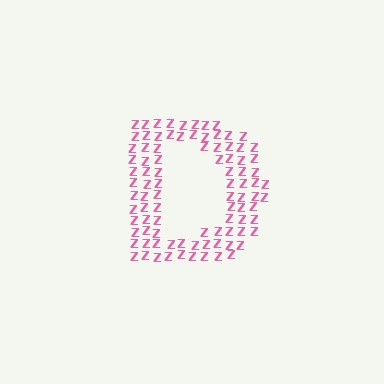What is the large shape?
The large shape is the letter D.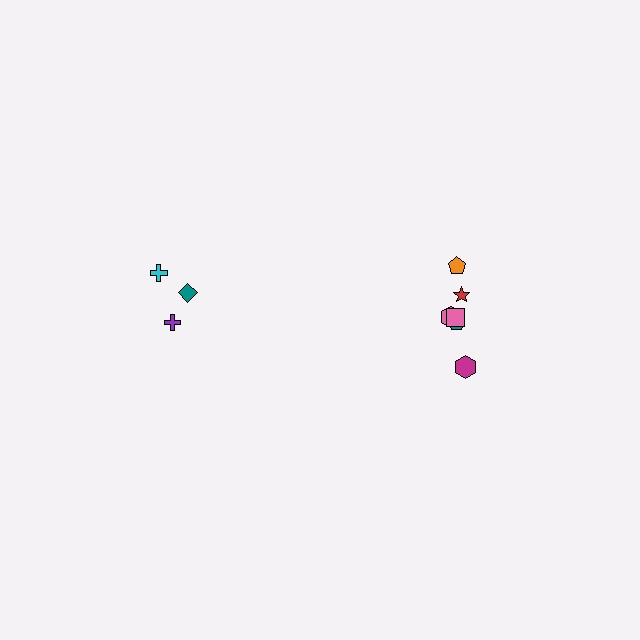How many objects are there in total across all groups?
There are 9 objects.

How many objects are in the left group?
There are 3 objects.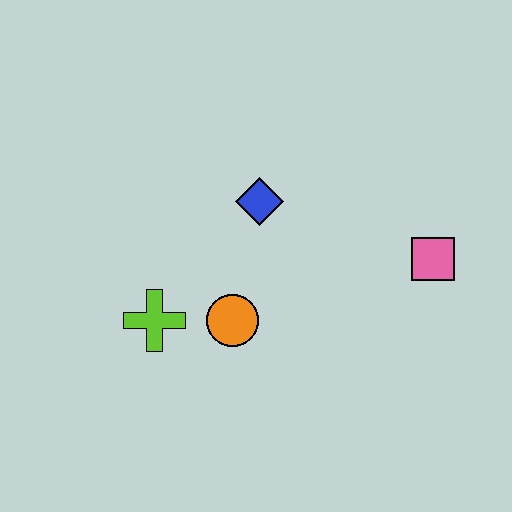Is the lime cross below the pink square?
Yes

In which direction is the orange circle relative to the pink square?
The orange circle is to the left of the pink square.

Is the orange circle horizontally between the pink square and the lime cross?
Yes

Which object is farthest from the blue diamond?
The pink square is farthest from the blue diamond.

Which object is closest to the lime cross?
The orange circle is closest to the lime cross.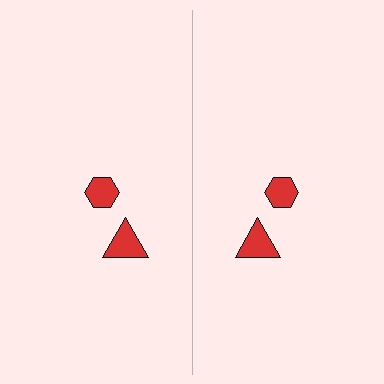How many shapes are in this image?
There are 4 shapes in this image.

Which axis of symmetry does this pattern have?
The pattern has a vertical axis of symmetry running through the center of the image.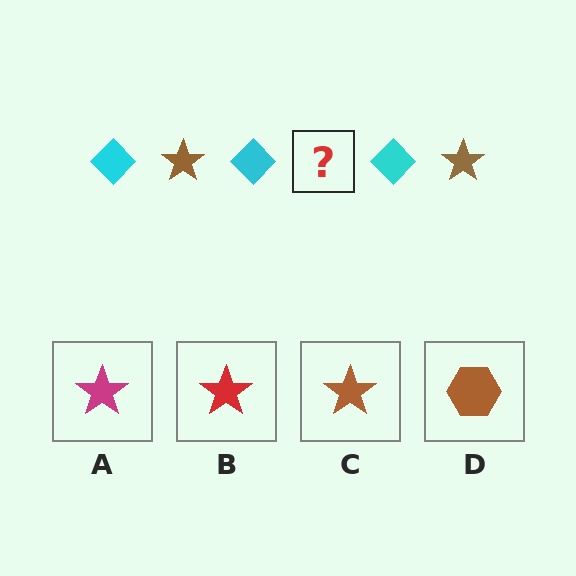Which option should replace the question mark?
Option C.